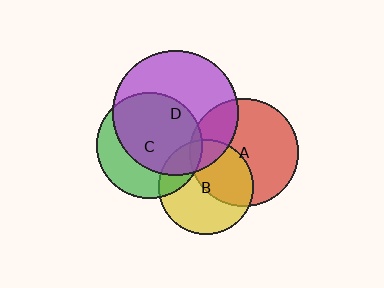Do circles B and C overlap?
Yes.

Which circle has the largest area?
Circle D (purple).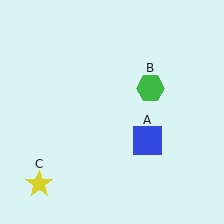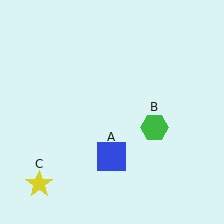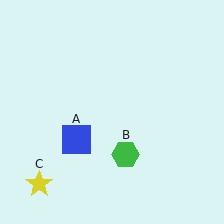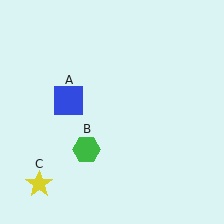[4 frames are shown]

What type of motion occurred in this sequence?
The blue square (object A), green hexagon (object B) rotated clockwise around the center of the scene.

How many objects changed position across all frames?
2 objects changed position: blue square (object A), green hexagon (object B).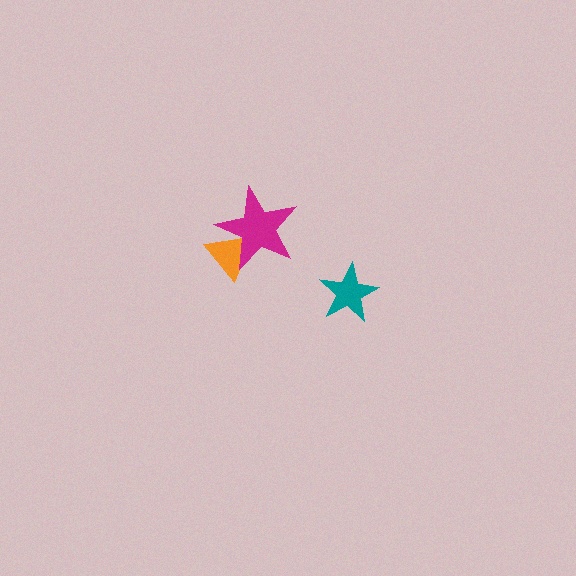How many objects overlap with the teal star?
0 objects overlap with the teal star.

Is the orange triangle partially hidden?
Yes, it is partially covered by another shape.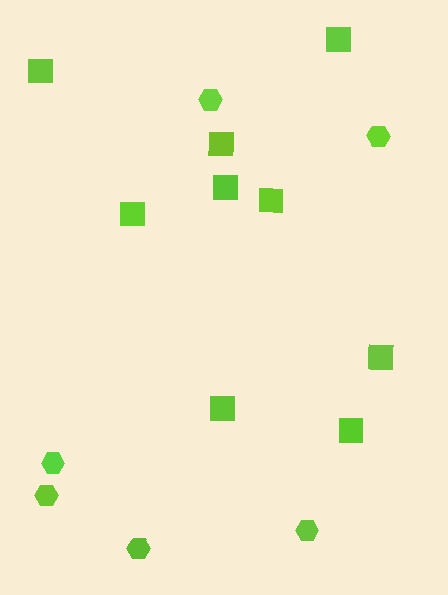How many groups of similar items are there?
There are 2 groups: one group of squares (9) and one group of hexagons (6).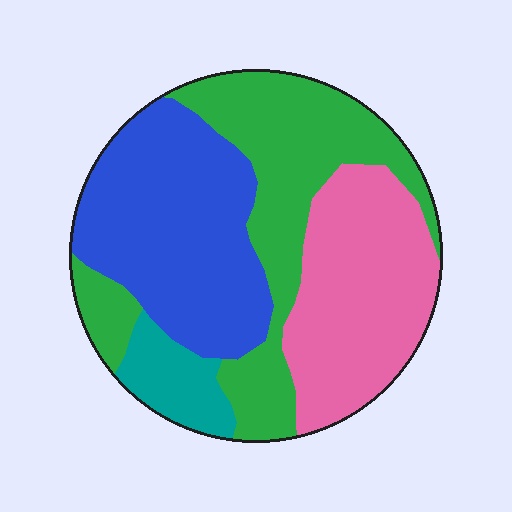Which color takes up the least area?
Teal, at roughly 10%.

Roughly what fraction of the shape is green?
Green covers 33% of the shape.